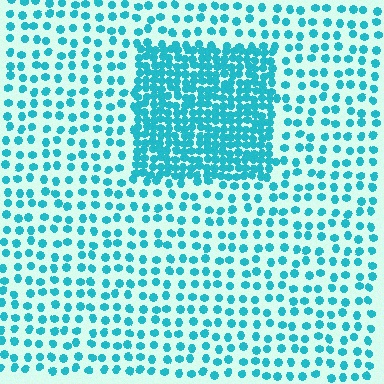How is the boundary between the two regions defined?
The boundary is defined by a change in element density (approximately 2.6x ratio). All elements are the same color, size, and shape.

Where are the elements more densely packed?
The elements are more densely packed inside the rectangle boundary.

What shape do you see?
I see a rectangle.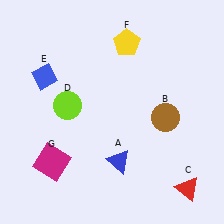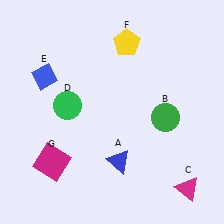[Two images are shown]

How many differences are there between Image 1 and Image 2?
There are 3 differences between the two images.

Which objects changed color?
B changed from brown to green. C changed from red to magenta. D changed from lime to green.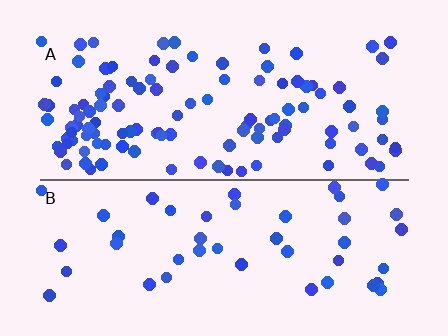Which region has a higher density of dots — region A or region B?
A (the top).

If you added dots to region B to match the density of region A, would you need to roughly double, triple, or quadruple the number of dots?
Approximately double.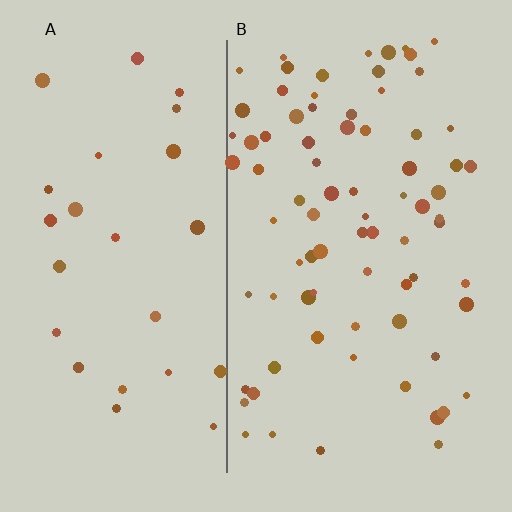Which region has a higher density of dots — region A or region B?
B (the right).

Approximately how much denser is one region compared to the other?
Approximately 2.9× — region B over region A.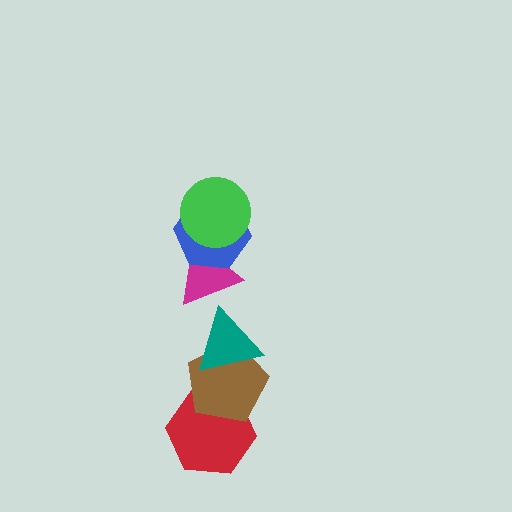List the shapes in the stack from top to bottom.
From top to bottom: the green circle, the blue hexagon, the magenta triangle, the teal triangle, the brown pentagon, the red hexagon.